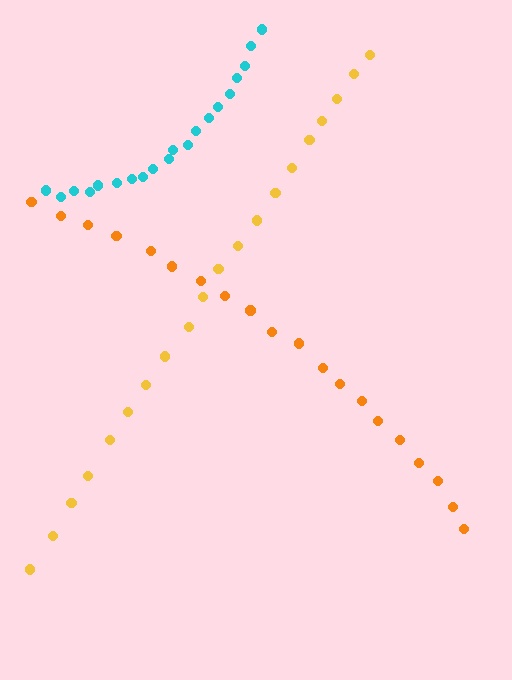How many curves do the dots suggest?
There are 3 distinct paths.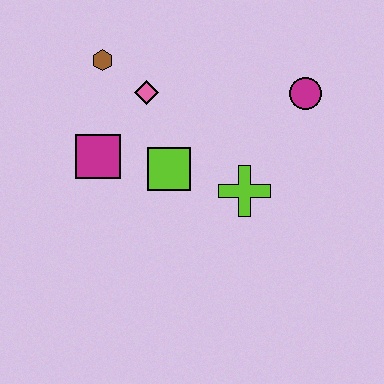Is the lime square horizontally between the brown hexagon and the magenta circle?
Yes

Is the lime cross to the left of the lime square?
No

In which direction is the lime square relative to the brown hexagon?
The lime square is below the brown hexagon.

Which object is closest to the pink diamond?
The brown hexagon is closest to the pink diamond.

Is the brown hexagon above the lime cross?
Yes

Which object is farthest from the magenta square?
The magenta circle is farthest from the magenta square.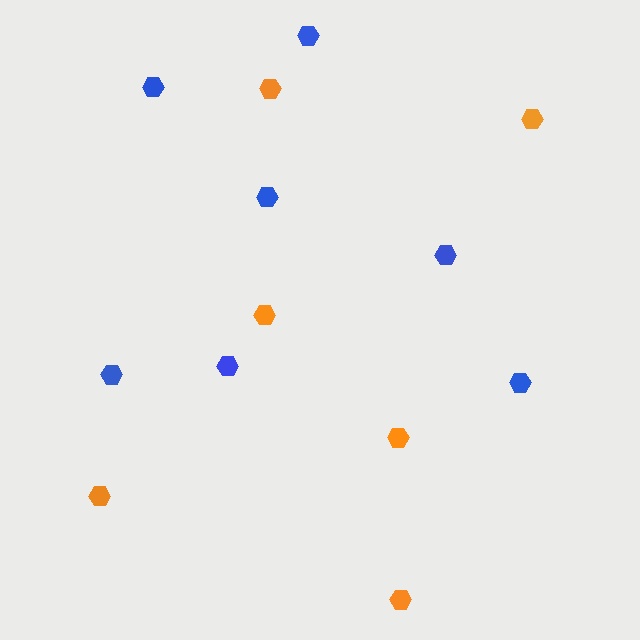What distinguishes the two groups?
There are 2 groups: one group of blue hexagons (7) and one group of orange hexagons (6).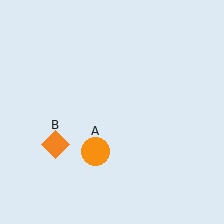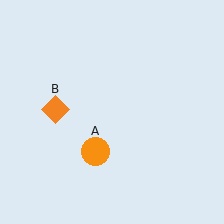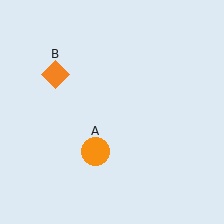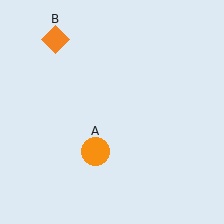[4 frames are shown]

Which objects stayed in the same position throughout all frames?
Orange circle (object A) remained stationary.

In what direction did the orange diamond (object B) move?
The orange diamond (object B) moved up.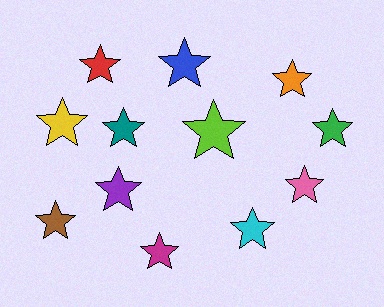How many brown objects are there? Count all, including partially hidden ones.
There is 1 brown object.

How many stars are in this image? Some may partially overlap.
There are 12 stars.